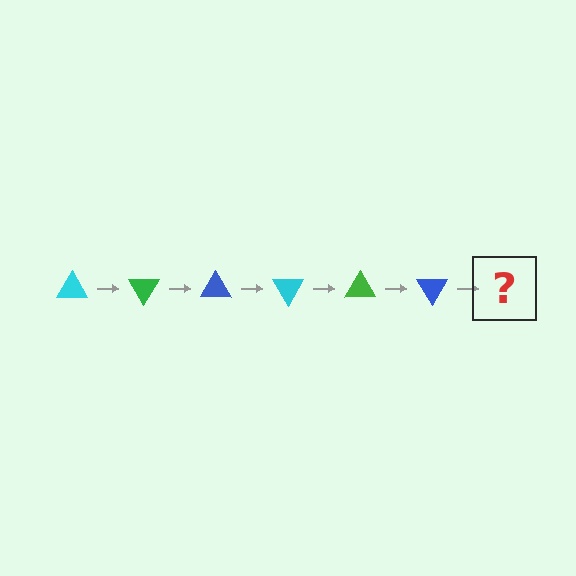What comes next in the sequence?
The next element should be a cyan triangle, rotated 360 degrees from the start.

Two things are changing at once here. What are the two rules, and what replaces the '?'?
The two rules are that it rotates 60 degrees each step and the color cycles through cyan, green, and blue. The '?' should be a cyan triangle, rotated 360 degrees from the start.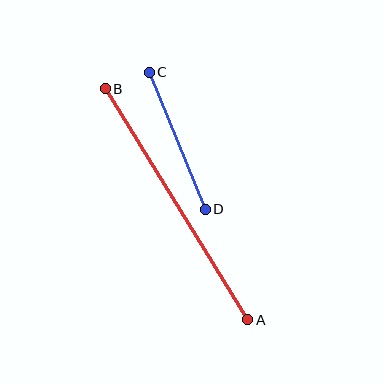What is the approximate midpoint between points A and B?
The midpoint is at approximately (176, 204) pixels.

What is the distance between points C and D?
The distance is approximately 148 pixels.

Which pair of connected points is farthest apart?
Points A and B are farthest apart.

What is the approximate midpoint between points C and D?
The midpoint is at approximately (177, 141) pixels.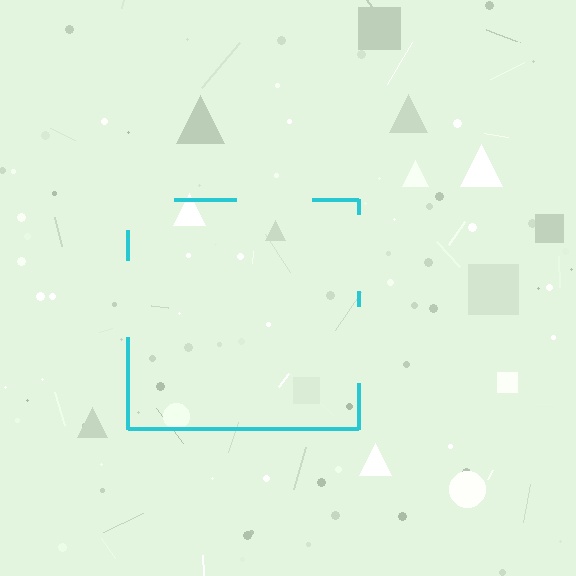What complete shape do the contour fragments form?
The contour fragments form a square.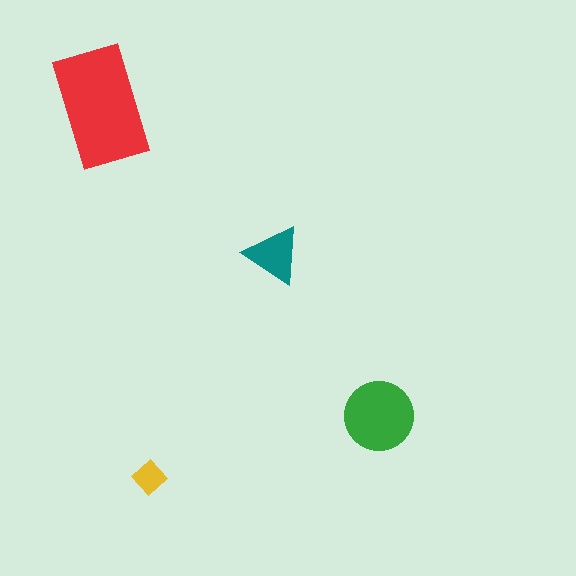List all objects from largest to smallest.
The red rectangle, the green circle, the teal triangle, the yellow diamond.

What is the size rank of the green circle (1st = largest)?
2nd.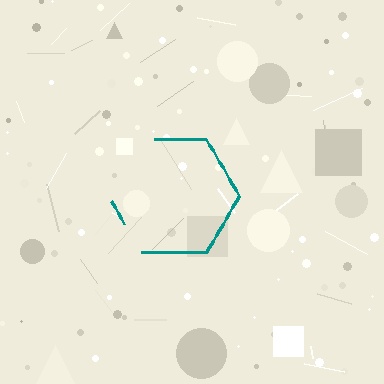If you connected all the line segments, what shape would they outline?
They would outline a hexagon.